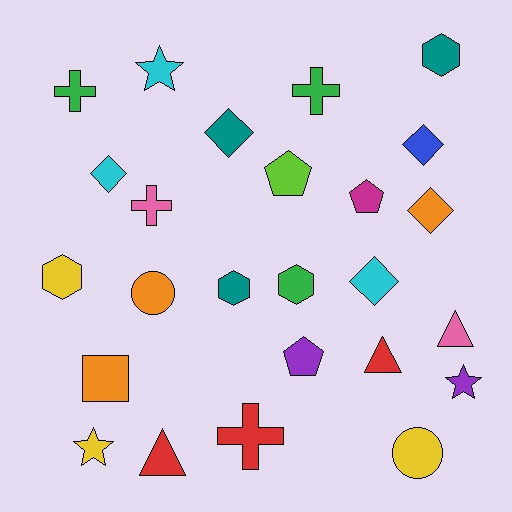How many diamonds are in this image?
There are 5 diamonds.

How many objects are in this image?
There are 25 objects.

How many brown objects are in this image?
There are no brown objects.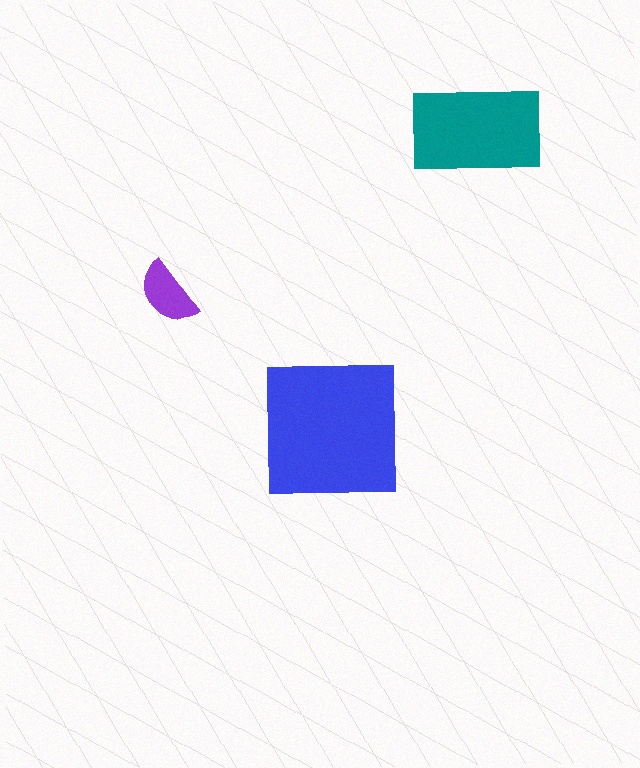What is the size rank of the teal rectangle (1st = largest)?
2nd.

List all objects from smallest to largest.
The purple semicircle, the teal rectangle, the blue square.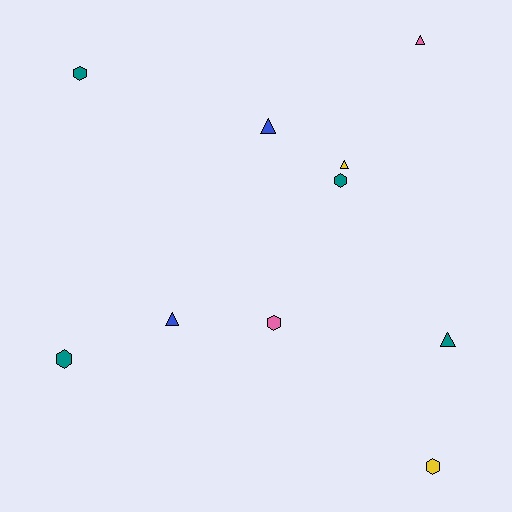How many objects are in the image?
There are 10 objects.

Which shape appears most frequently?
Triangle, with 5 objects.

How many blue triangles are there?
There are 2 blue triangles.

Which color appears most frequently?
Teal, with 4 objects.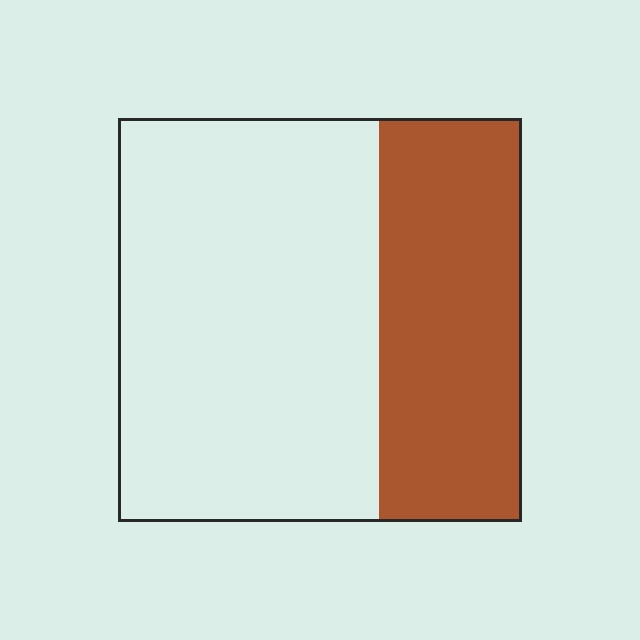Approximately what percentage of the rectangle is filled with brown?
Approximately 35%.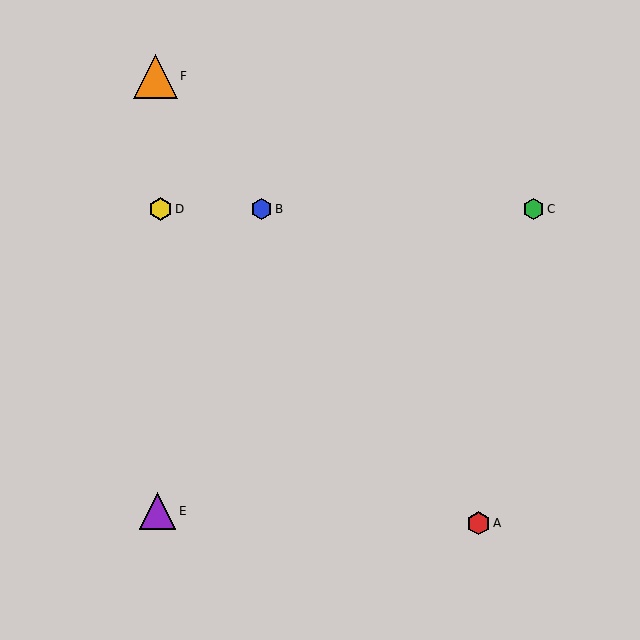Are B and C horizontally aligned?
Yes, both are at y≈209.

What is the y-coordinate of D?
Object D is at y≈209.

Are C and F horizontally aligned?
No, C is at y≈209 and F is at y≈76.